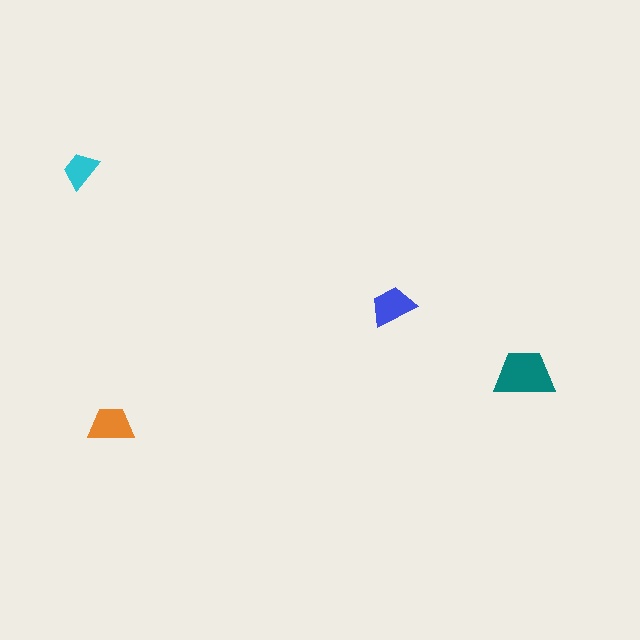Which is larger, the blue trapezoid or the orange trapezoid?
The orange one.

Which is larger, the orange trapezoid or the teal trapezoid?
The teal one.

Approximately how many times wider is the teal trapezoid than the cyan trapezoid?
About 1.5 times wider.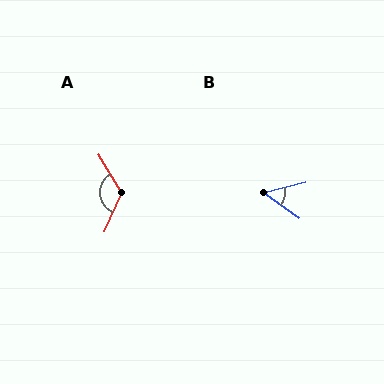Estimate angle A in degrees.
Approximately 125 degrees.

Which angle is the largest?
A, at approximately 125 degrees.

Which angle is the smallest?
B, at approximately 49 degrees.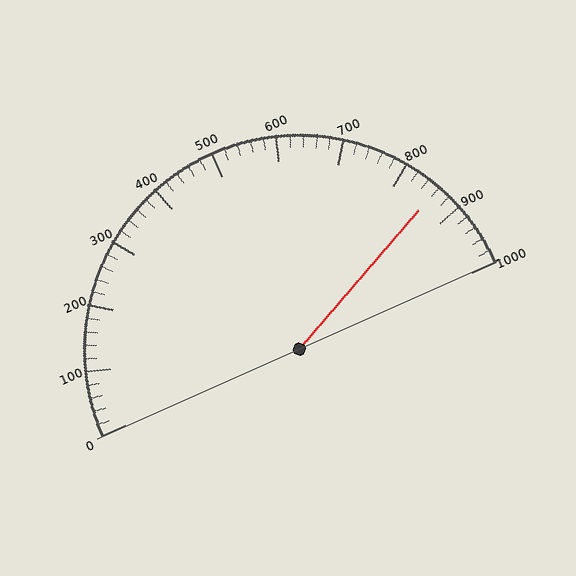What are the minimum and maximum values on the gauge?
The gauge ranges from 0 to 1000.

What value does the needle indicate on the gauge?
The needle indicates approximately 860.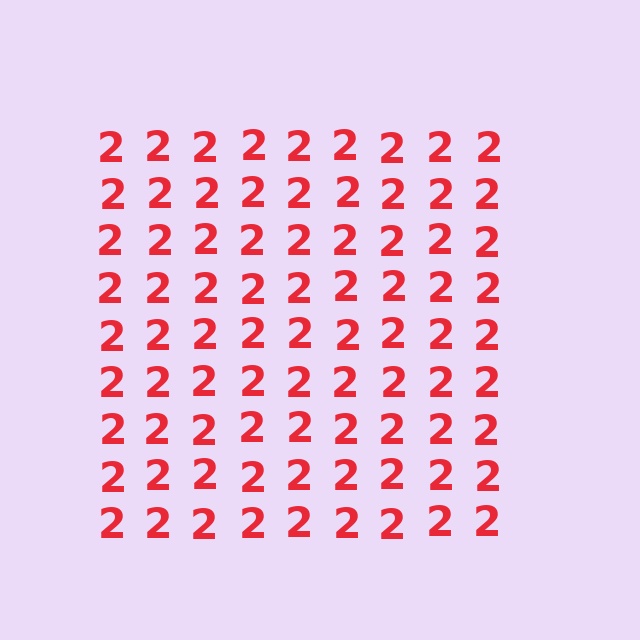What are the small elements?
The small elements are digit 2's.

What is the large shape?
The large shape is a square.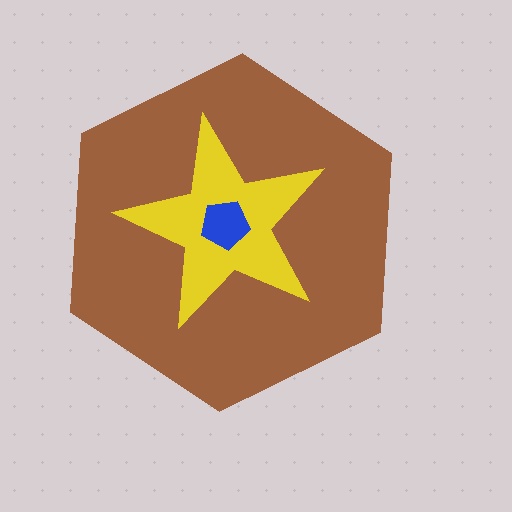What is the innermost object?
The blue pentagon.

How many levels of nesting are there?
3.